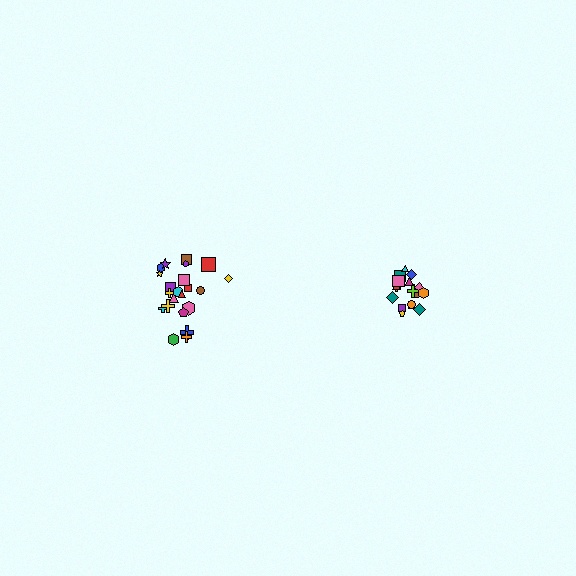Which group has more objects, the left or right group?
The left group.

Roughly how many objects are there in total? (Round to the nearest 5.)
Roughly 40 objects in total.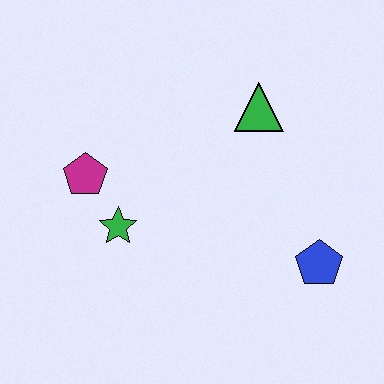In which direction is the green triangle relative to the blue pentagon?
The green triangle is above the blue pentagon.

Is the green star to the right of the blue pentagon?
No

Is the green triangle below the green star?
No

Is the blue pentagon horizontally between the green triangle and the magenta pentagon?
No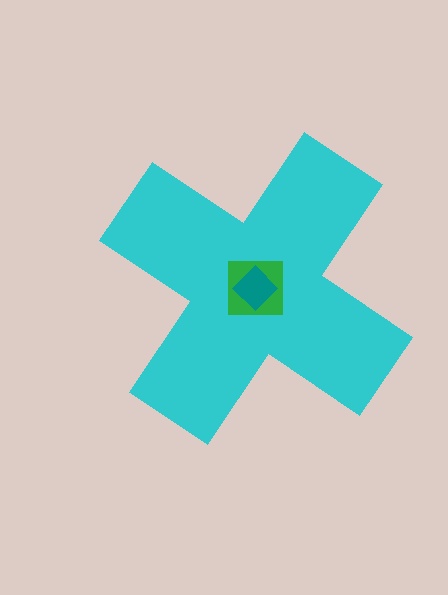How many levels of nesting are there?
3.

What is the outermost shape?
The cyan cross.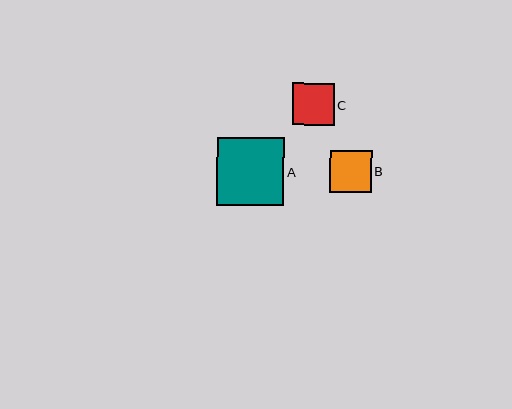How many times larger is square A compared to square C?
Square A is approximately 1.6 times the size of square C.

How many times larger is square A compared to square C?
Square A is approximately 1.6 times the size of square C.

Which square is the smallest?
Square B is the smallest with a size of approximately 41 pixels.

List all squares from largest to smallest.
From largest to smallest: A, C, B.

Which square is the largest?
Square A is the largest with a size of approximately 68 pixels.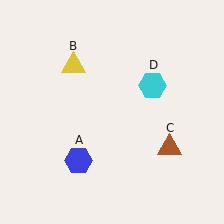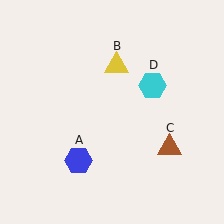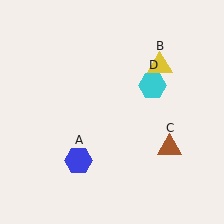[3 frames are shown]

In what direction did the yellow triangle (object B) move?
The yellow triangle (object B) moved right.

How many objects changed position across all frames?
1 object changed position: yellow triangle (object B).